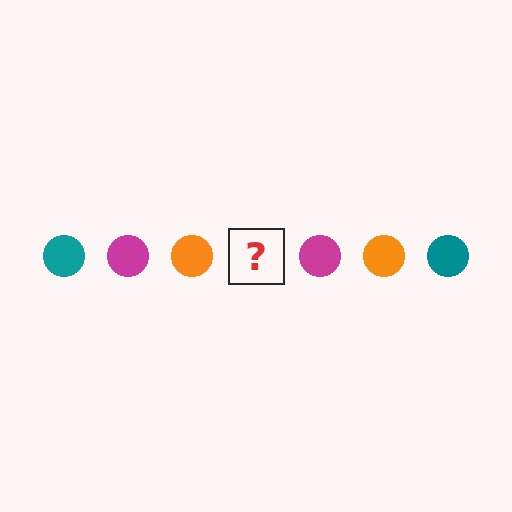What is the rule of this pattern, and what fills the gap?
The rule is that the pattern cycles through teal, magenta, orange circles. The gap should be filled with a teal circle.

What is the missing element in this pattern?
The missing element is a teal circle.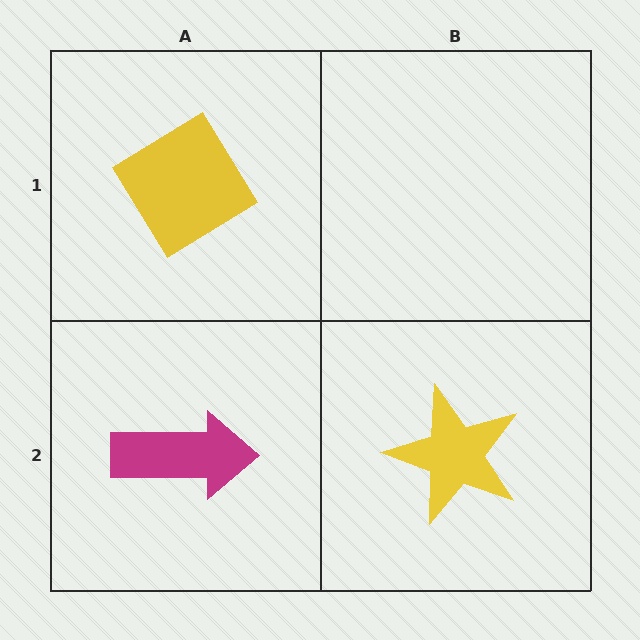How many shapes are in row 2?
2 shapes.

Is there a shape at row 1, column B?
No, that cell is empty.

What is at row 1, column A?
A yellow diamond.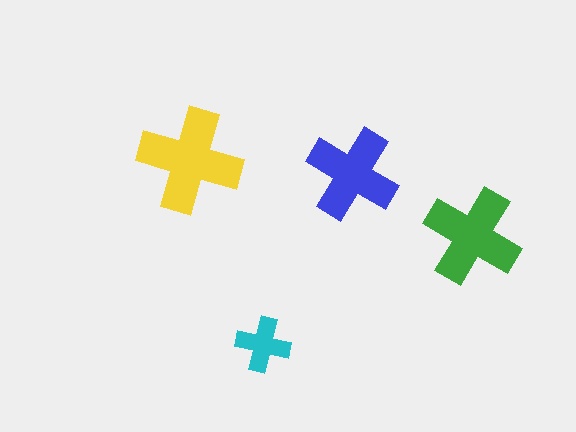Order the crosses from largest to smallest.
the yellow one, the green one, the blue one, the cyan one.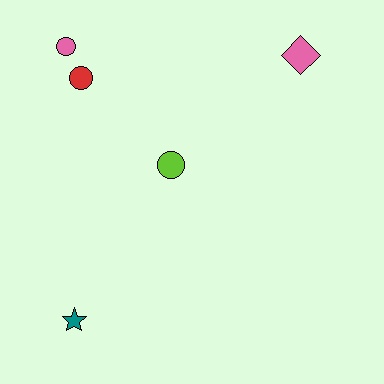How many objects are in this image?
There are 5 objects.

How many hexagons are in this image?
There are no hexagons.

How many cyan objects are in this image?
There are no cyan objects.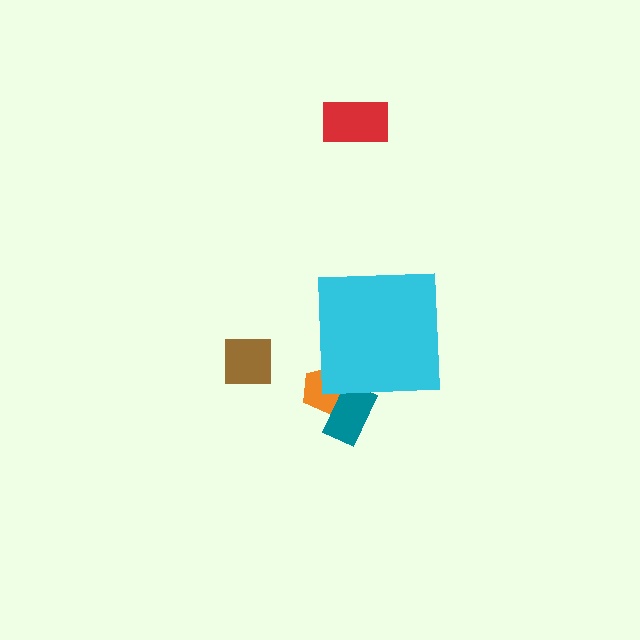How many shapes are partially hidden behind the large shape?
2 shapes are partially hidden.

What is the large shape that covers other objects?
A cyan square.